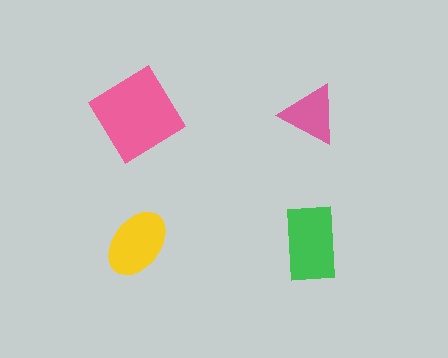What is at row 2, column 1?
A yellow ellipse.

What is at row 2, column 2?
A green rectangle.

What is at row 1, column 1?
A pink diamond.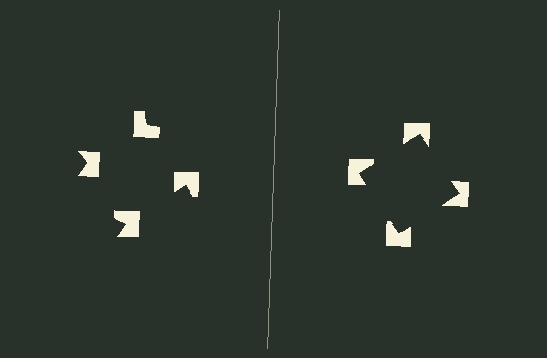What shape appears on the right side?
An illusory square.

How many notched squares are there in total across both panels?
8 — 4 on each side.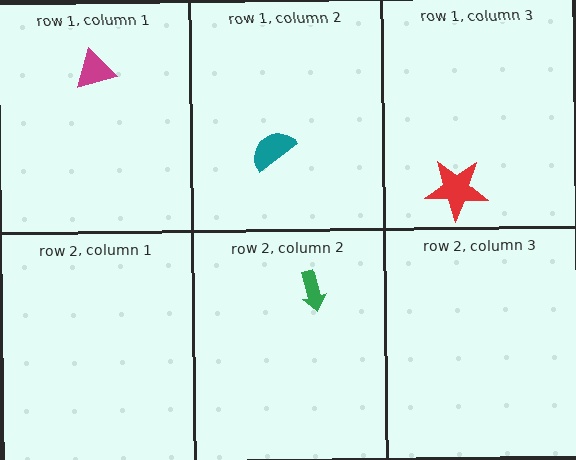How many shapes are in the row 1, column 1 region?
1.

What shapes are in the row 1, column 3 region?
The red star.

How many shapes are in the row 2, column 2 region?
1.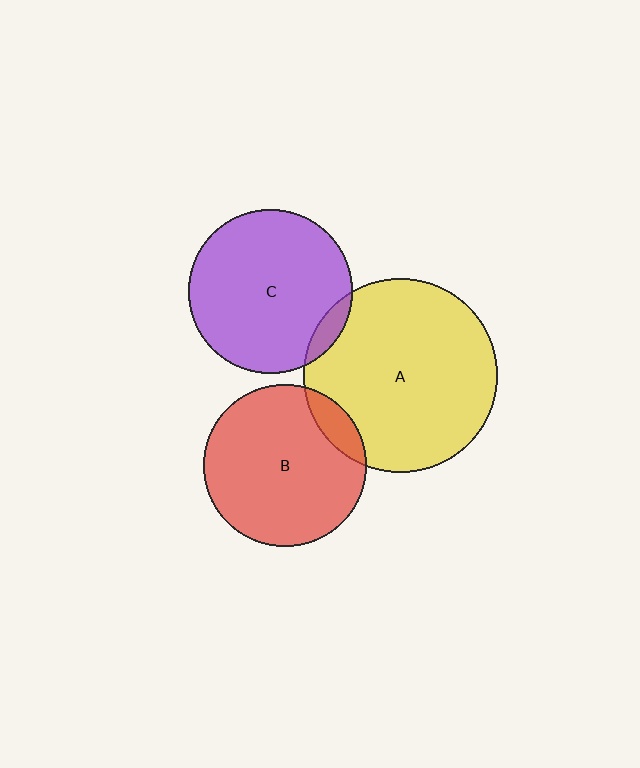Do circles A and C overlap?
Yes.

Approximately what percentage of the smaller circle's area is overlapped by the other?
Approximately 5%.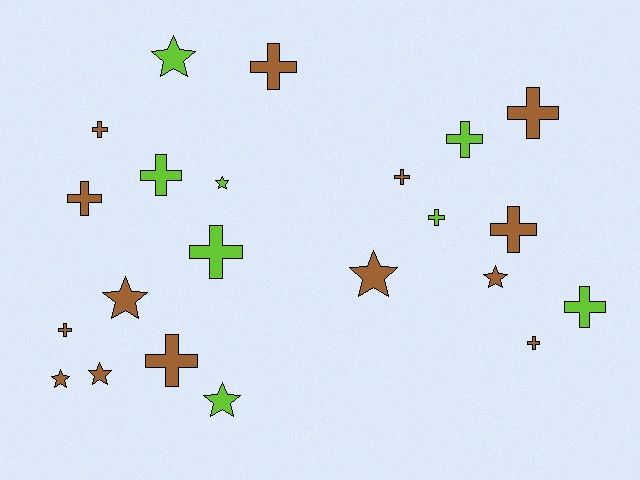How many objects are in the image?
There are 22 objects.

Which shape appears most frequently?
Cross, with 14 objects.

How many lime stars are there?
There are 3 lime stars.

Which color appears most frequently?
Brown, with 14 objects.